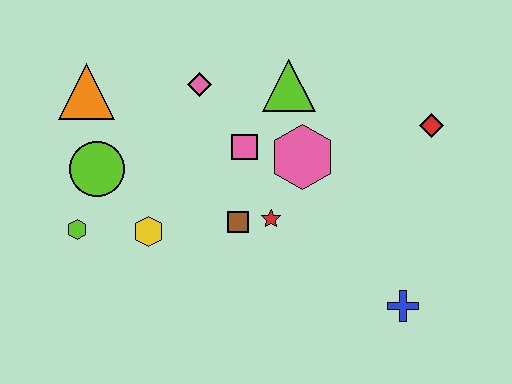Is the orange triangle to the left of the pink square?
Yes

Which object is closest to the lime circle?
The lime hexagon is closest to the lime circle.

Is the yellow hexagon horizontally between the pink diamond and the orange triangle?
Yes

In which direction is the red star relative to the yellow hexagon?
The red star is to the right of the yellow hexagon.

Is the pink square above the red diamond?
No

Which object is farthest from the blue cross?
The orange triangle is farthest from the blue cross.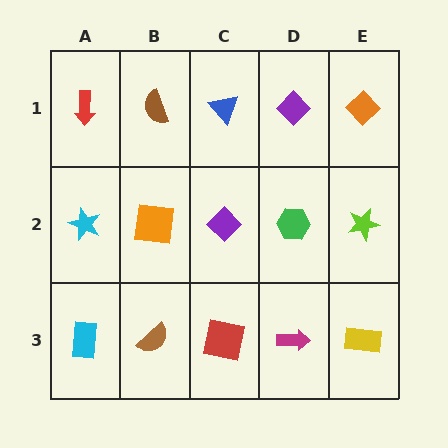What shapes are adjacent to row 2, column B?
A brown semicircle (row 1, column B), a brown semicircle (row 3, column B), a cyan star (row 2, column A), a purple diamond (row 2, column C).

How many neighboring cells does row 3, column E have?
2.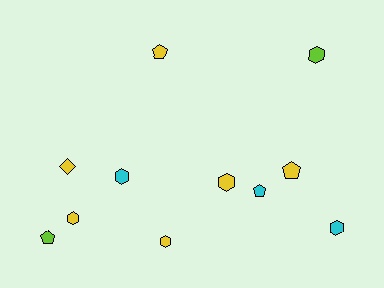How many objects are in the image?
There are 11 objects.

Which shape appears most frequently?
Hexagon, with 6 objects.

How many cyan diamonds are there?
There are no cyan diamonds.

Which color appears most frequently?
Yellow, with 6 objects.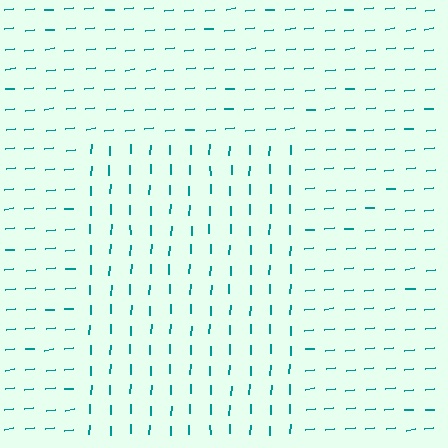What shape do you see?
I see a rectangle.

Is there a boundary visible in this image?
Yes, there is a texture boundary formed by a change in line orientation.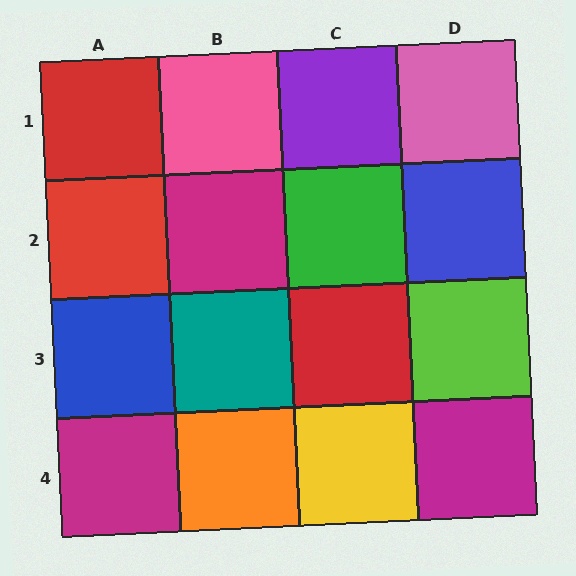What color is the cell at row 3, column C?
Red.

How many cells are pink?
2 cells are pink.